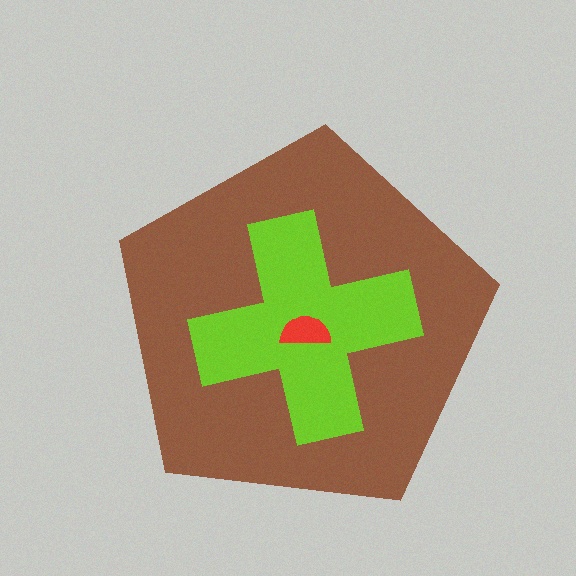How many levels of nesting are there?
3.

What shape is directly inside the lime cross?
The red semicircle.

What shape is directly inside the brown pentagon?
The lime cross.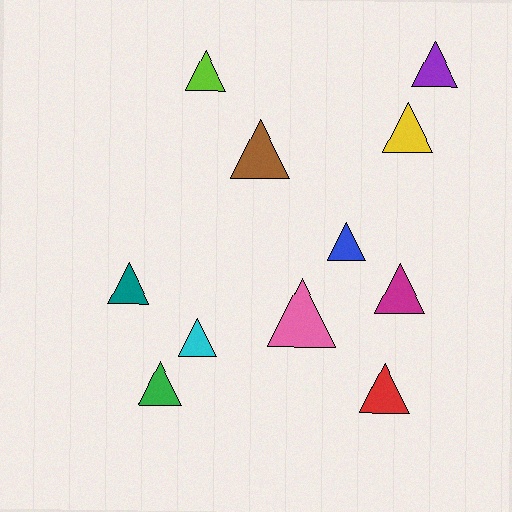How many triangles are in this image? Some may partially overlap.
There are 11 triangles.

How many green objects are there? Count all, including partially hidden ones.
There is 1 green object.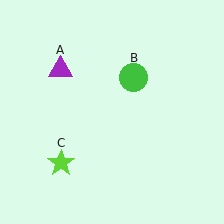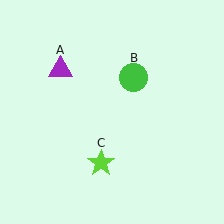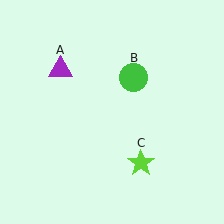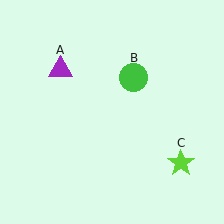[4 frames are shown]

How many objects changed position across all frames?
1 object changed position: lime star (object C).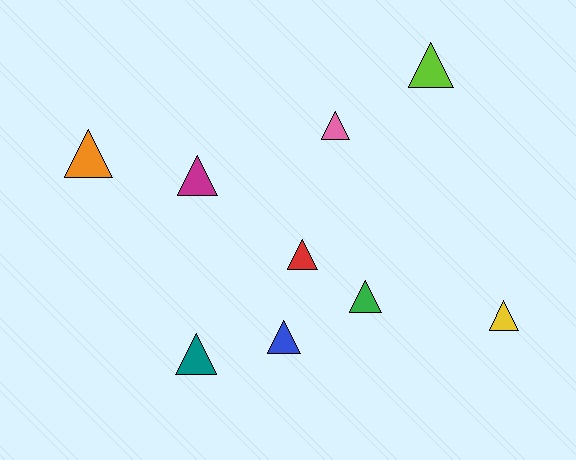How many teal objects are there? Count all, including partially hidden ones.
There is 1 teal object.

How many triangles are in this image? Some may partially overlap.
There are 9 triangles.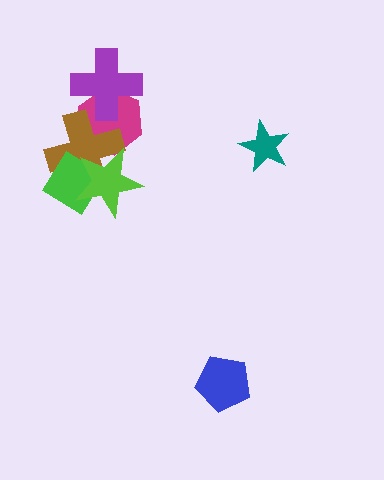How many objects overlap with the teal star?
0 objects overlap with the teal star.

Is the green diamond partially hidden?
Yes, it is partially covered by another shape.